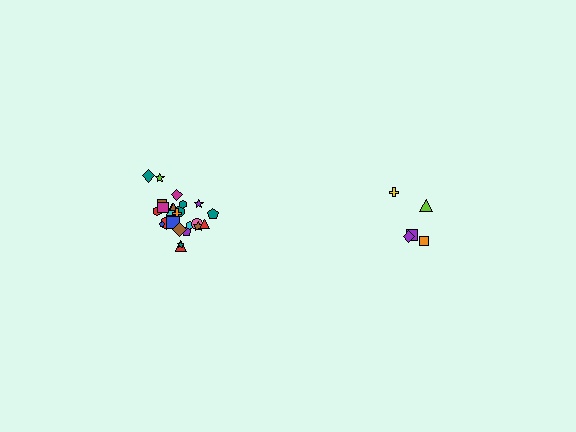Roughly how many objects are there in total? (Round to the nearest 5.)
Roughly 30 objects in total.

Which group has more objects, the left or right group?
The left group.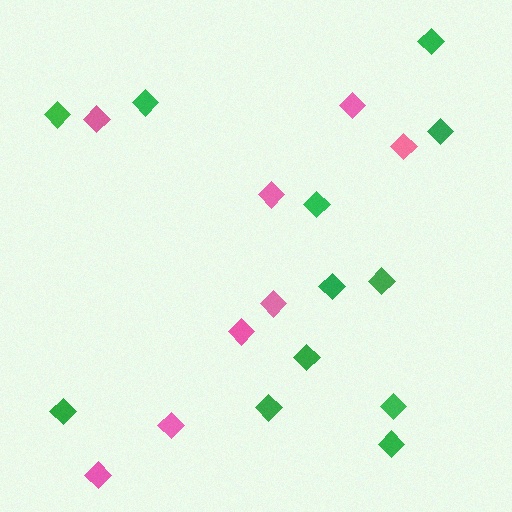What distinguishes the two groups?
There are 2 groups: one group of pink diamonds (8) and one group of green diamonds (12).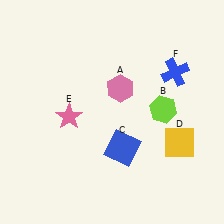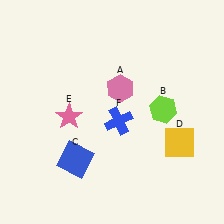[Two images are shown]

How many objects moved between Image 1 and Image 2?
2 objects moved between the two images.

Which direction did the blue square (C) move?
The blue square (C) moved left.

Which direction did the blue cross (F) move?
The blue cross (F) moved left.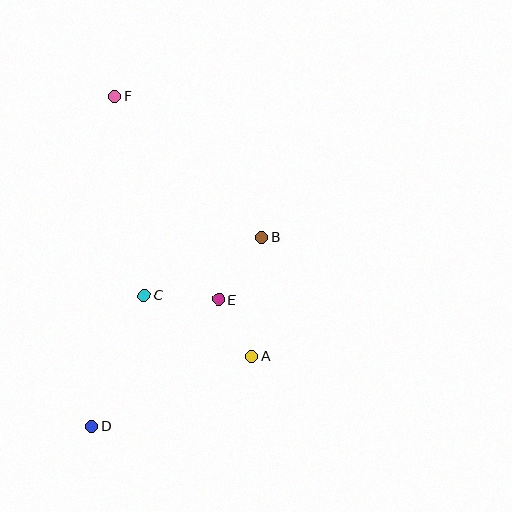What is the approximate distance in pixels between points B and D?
The distance between B and D is approximately 255 pixels.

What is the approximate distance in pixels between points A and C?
The distance between A and C is approximately 124 pixels.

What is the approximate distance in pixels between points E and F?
The distance between E and F is approximately 228 pixels.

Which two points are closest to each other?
Points A and E are closest to each other.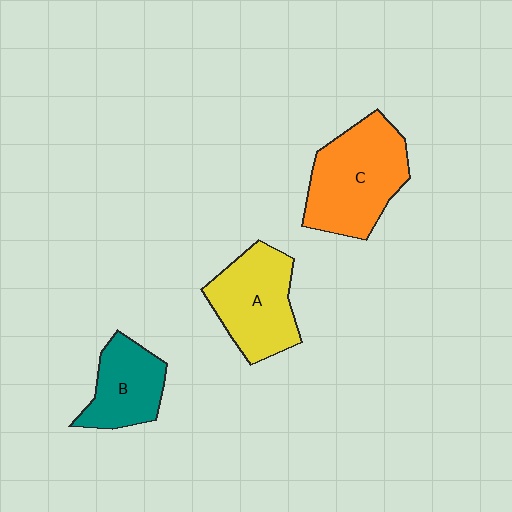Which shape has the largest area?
Shape C (orange).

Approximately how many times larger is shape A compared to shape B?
Approximately 1.3 times.